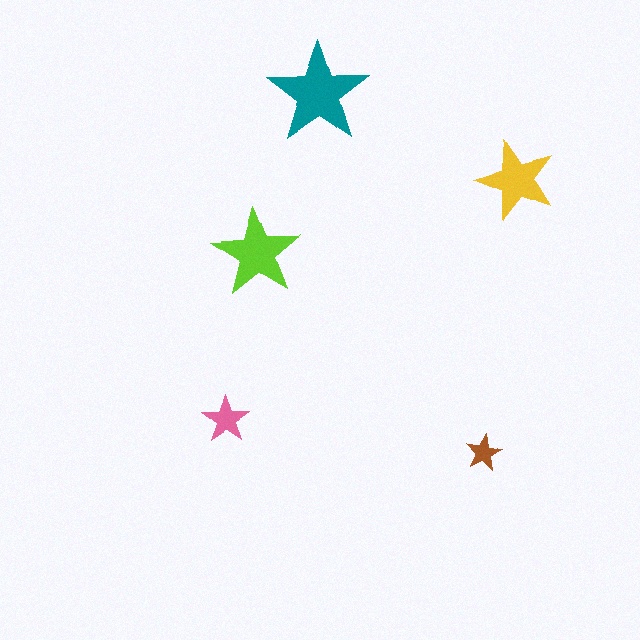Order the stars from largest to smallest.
the teal one, the lime one, the yellow one, the pink one, the brown one.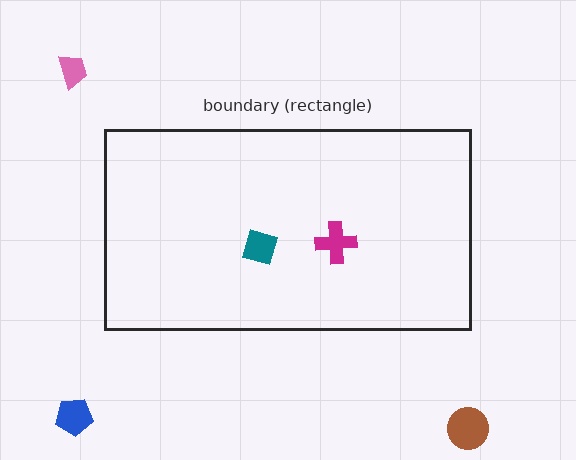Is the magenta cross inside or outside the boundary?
Inside.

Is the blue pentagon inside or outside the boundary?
Outside.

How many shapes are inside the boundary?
2 inside, 3 outside.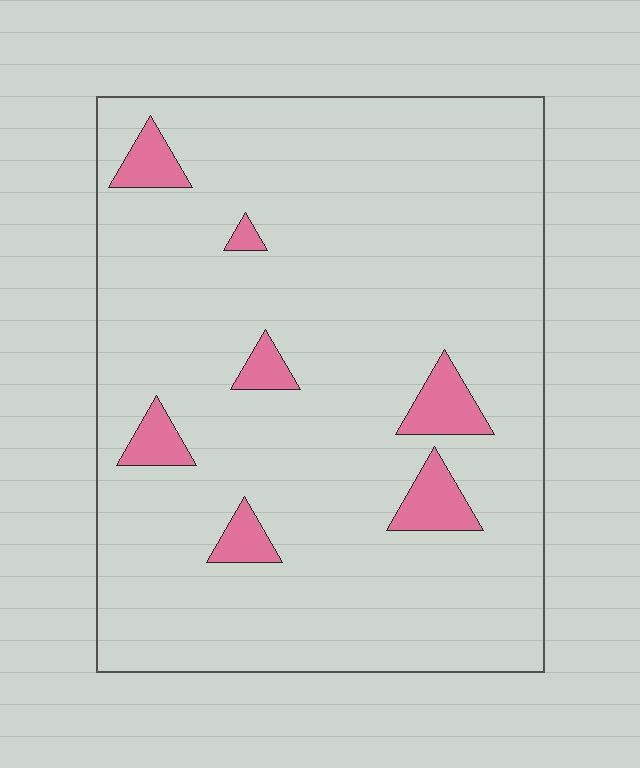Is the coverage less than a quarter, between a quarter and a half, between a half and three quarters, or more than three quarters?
Less than a quarter.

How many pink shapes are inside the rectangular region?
7.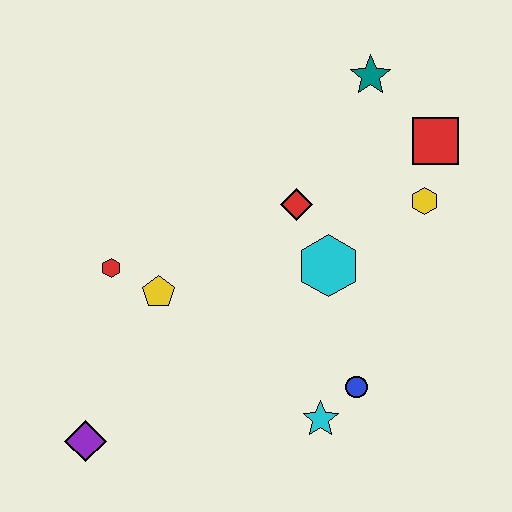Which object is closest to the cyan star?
The blue circle is closest to the cyan star.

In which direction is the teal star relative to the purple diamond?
The teal star is above the purple diamond.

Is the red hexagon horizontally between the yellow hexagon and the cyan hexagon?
No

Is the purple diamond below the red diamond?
Yes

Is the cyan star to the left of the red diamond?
No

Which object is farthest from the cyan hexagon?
The purple diamond is farthest from the cyan hexagon.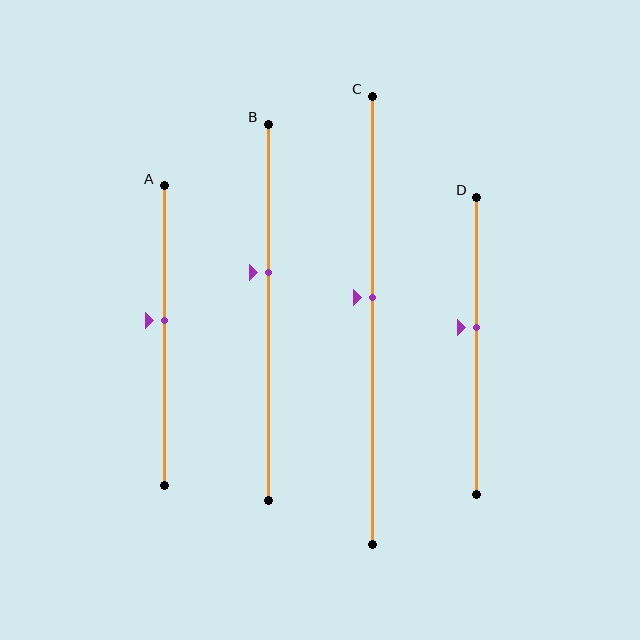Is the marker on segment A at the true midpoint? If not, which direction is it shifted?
No, the marker on segment A is shifted upward by about 5% of the segment length.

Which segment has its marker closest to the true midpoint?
Segment A has its marker closest to the true midpoint.